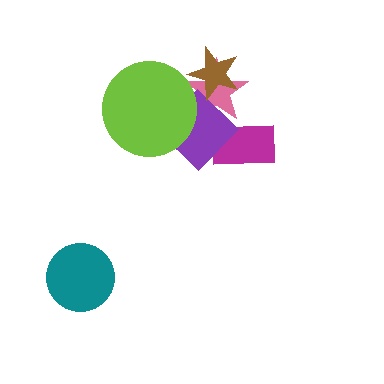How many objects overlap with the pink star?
3 objects overlap with the pink star.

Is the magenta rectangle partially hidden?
Yes, it is partially covered by another shape.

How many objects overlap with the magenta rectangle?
1 object overlaps with the magenta rectangle.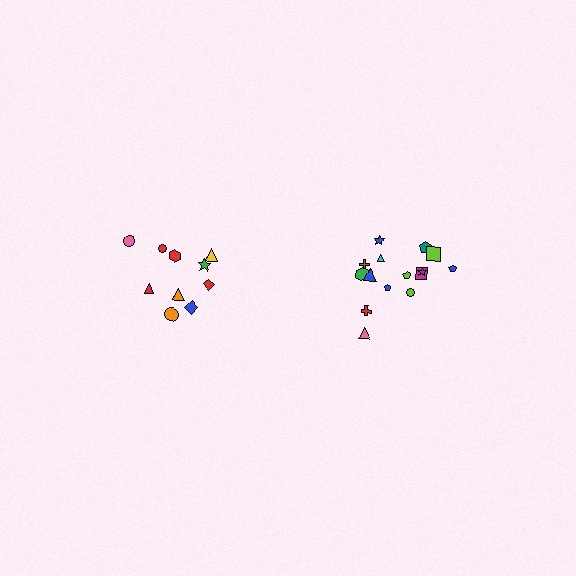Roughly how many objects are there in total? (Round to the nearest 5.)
Roughly 25 objects in total.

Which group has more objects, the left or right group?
The right group.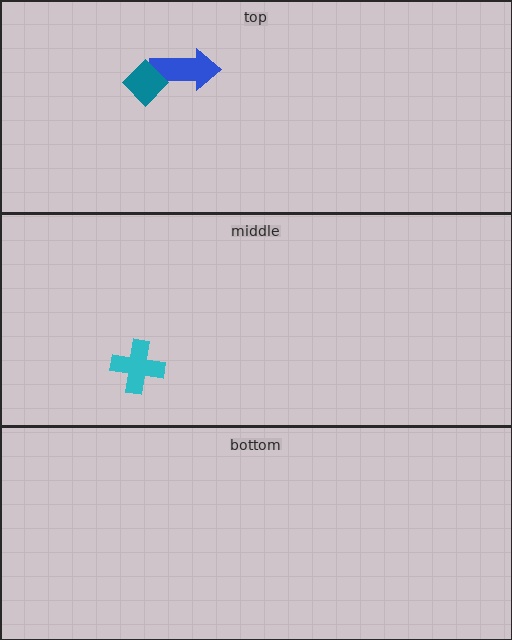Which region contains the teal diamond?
The top region.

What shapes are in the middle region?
The cyan cross.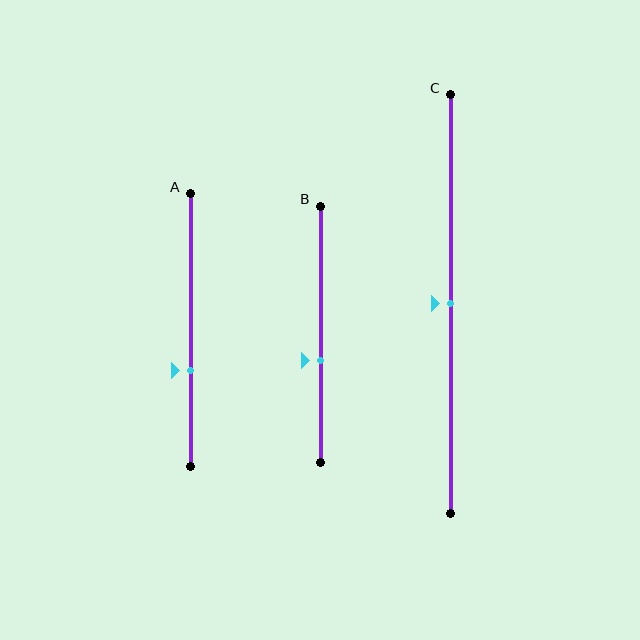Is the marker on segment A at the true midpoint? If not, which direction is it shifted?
No, the marker on segment A is shifted downward by about 15% of the segment length.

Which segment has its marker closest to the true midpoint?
Segment C has its marker closest to the true midpoint.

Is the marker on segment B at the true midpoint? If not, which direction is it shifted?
No, the marker on segment B is shifted downward by about 10% of the segment length.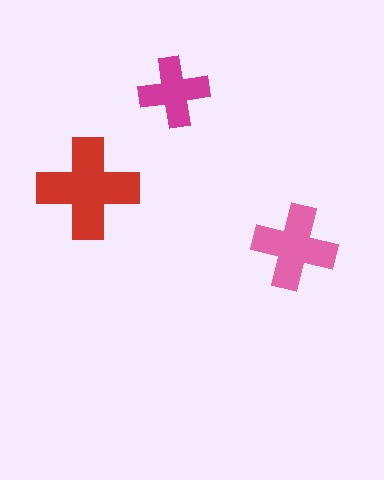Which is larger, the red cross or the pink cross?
The red one.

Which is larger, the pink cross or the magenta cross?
The pink one.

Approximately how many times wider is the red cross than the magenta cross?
About 1.5 times wider.